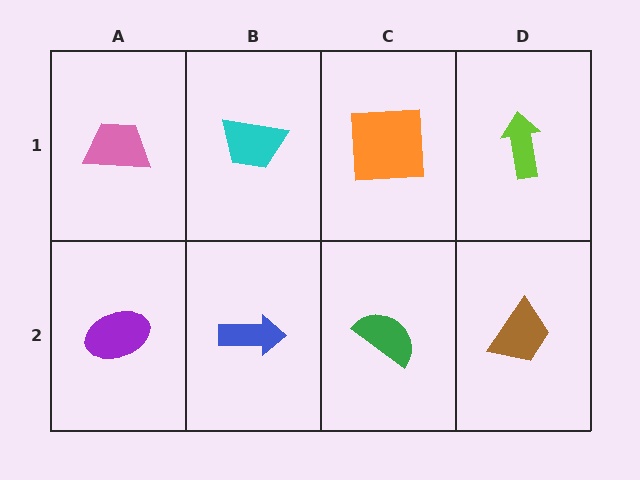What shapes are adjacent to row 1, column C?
A green semicircle (row 2, column C), a cyan trapezoid (row 1, column B), a lime arrow (row 1, column D).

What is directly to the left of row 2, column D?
A green semicircle.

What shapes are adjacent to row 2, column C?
An orange square (row 1, column C), a blue arrow (row 2, column B), a brown trapezoid (row 2, column D).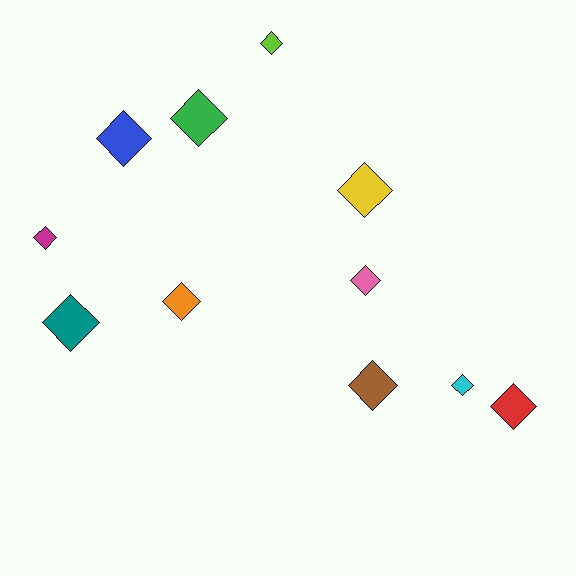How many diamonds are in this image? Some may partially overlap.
There are 11 diamonds.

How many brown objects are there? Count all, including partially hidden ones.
There is 1 brown object.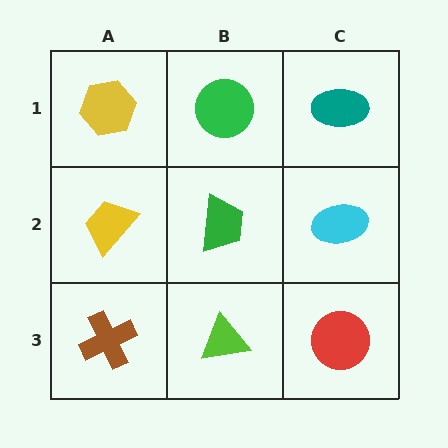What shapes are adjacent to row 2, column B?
A green circle (row 1, column B), a lime triangle (row 3, column B), a yellow trapezoid (row 2, column A), a cyan ellipse (row 2, column C).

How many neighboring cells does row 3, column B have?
3.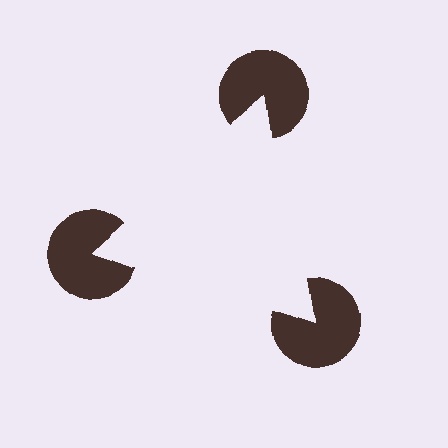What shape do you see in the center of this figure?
An illusory triangle — its edges are inferred from the aligned wedge cuts in the pac-man discs, not physically drawn.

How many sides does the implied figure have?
3 sides.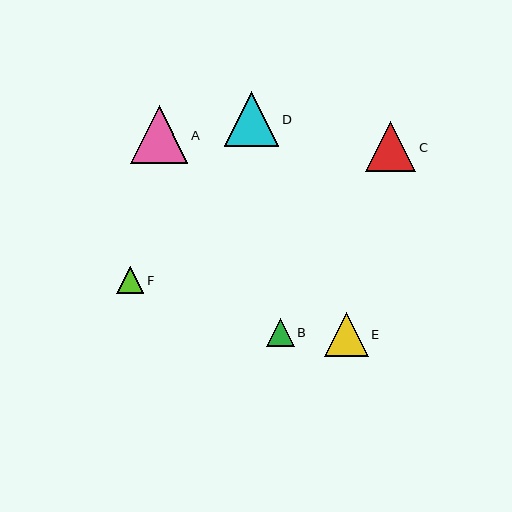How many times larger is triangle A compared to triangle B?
Triangle A is approximately 2.1 times the size of triangle B.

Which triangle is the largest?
Triangle A is the largest with a size of approximately 58 pixels.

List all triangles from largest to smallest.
From largest to smallest: A, D, C, E, B, F.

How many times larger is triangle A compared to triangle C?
Triangle A is approximately 1.2 times the size of triangle C.